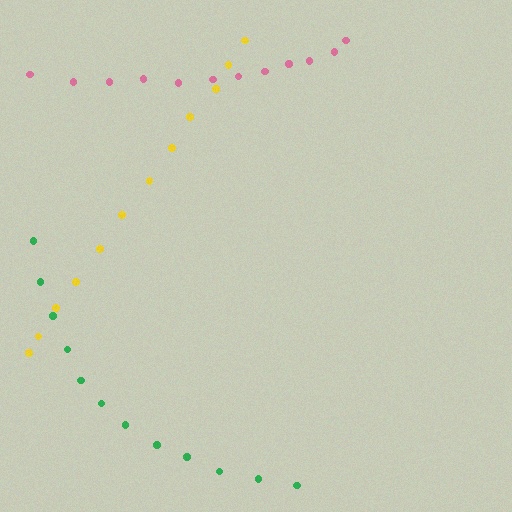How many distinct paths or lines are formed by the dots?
There are 3 distinct paths.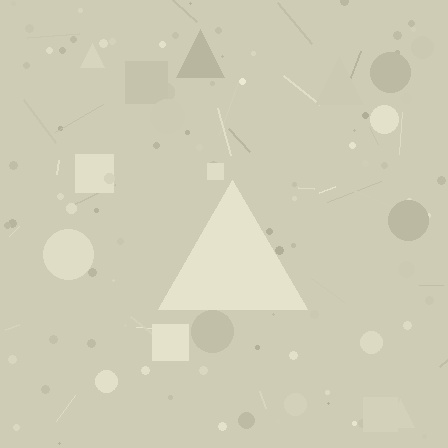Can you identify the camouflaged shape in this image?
The camouflaged shape is a triangle.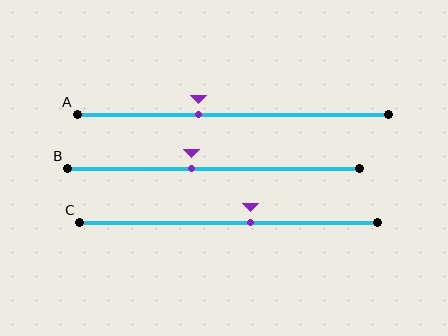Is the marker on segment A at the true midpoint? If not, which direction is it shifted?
No, the marker on segment A is shifted to the left by about 11% of the segment length.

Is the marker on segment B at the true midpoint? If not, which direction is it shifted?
No, the marker on segment B is shifted to the left by about 8% of the segment length.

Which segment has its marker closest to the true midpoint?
Segment C has its marker closest to the true midpoint.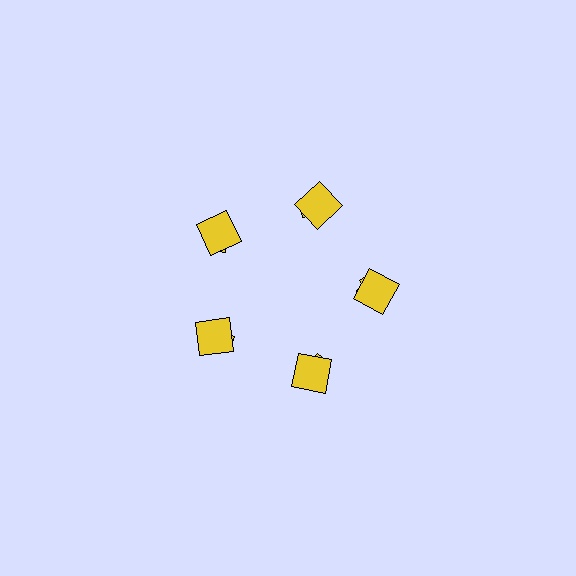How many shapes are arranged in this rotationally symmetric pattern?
There are 10 shapes, arranged in 5 groups of 2.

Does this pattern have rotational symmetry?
Yes, this pattern has 5-fold rotational symmetry. It looks the same after rotating 72 degrees around the center.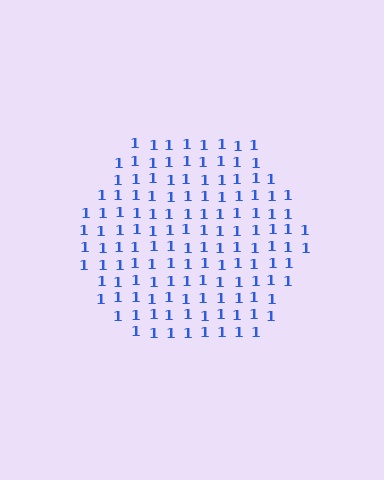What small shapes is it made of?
It is made of small digit 1's.